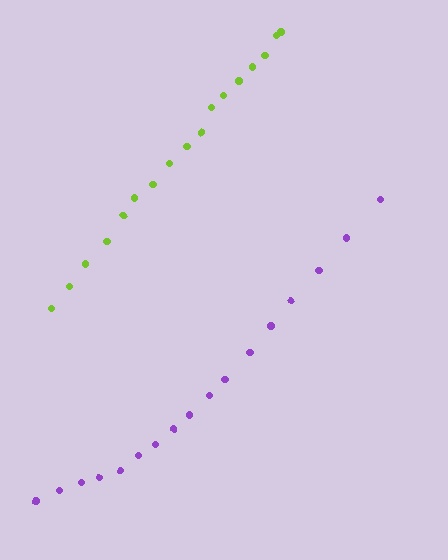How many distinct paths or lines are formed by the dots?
There are 2 distinct paths.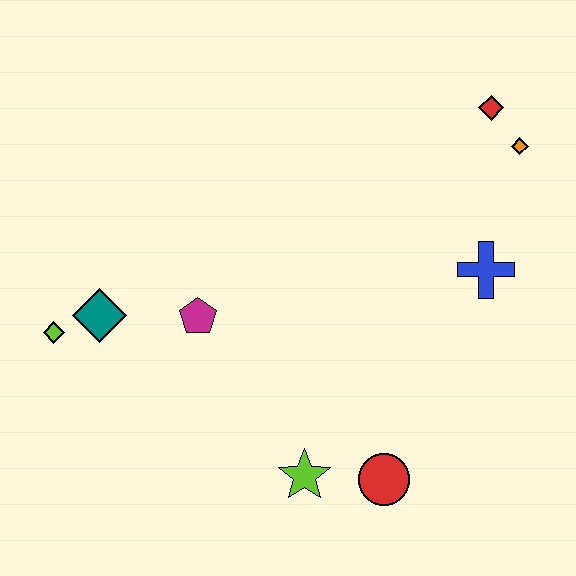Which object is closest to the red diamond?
The orange diamond is closest to the red diamond.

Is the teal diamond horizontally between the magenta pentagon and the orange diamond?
No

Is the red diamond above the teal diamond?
Yes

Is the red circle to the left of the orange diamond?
Yes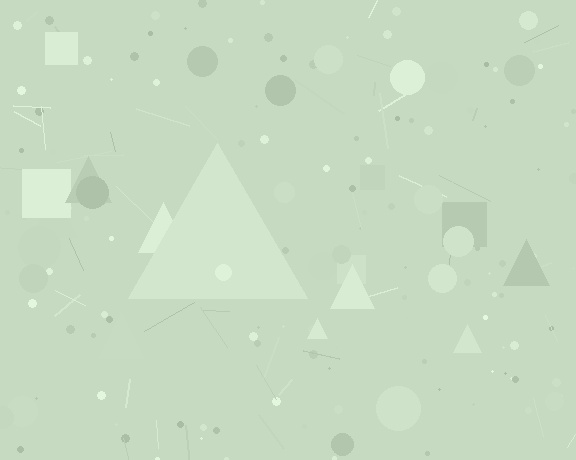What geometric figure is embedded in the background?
A triangle is embedded in the background.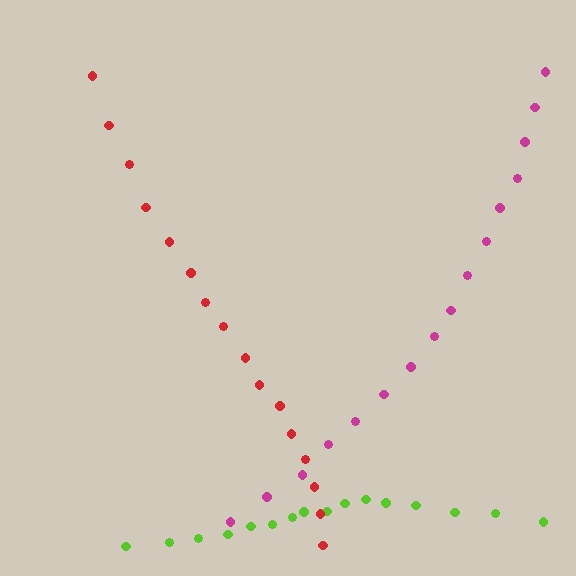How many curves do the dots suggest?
There are 3 distinct paths.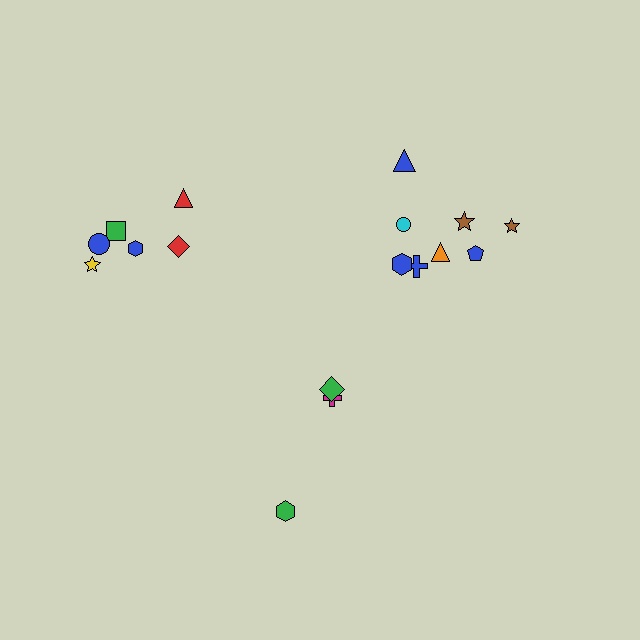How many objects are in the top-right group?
There are 8 objects.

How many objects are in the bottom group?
There are 3 objects.